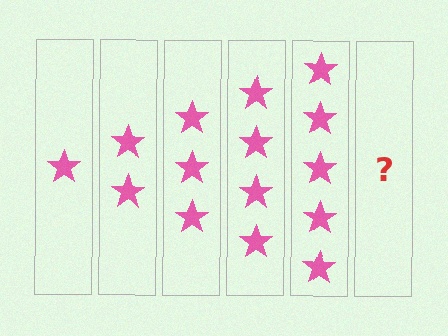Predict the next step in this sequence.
The next step is 6 stars.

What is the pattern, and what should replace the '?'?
The pattern is that each step adds one more star. The '?' should be 6 stars.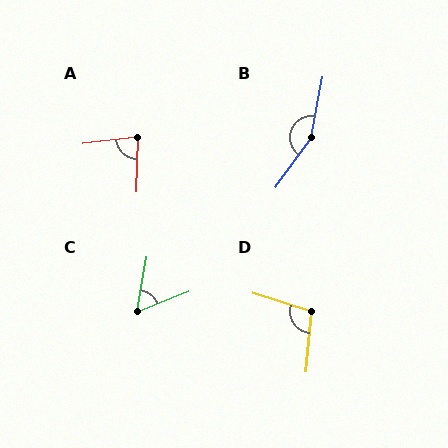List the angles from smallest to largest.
C (58°), A (82°), D (102°), B (155°).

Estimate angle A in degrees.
Approximately 82 degrees.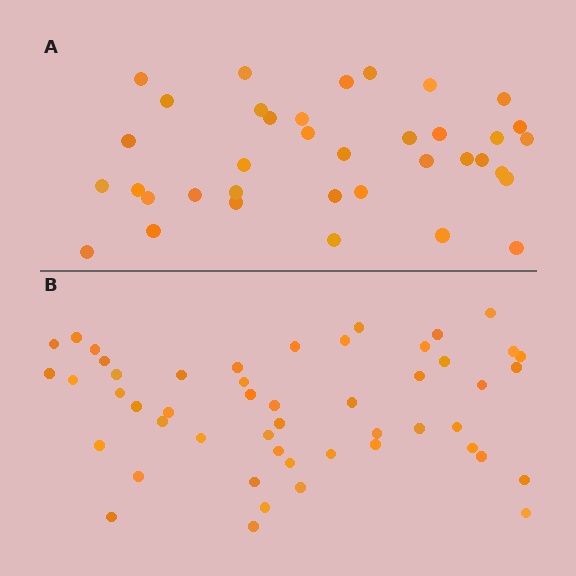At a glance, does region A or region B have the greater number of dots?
Region B (the bottom region) has more dots.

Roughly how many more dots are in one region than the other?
Region B has approximately 15 more dots than region A.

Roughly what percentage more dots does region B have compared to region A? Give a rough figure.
About 35% more.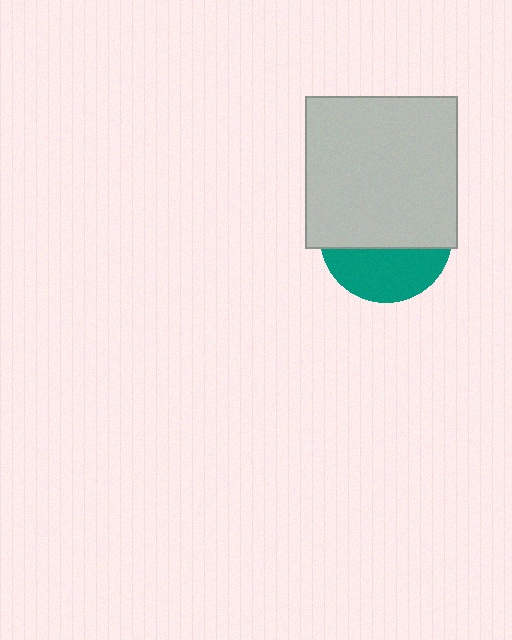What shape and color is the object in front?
The object in front is a light gray square.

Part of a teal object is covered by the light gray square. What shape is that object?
It is a circle.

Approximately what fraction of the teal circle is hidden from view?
Roughly 62% of the teal circle is hidden behind the light gray square.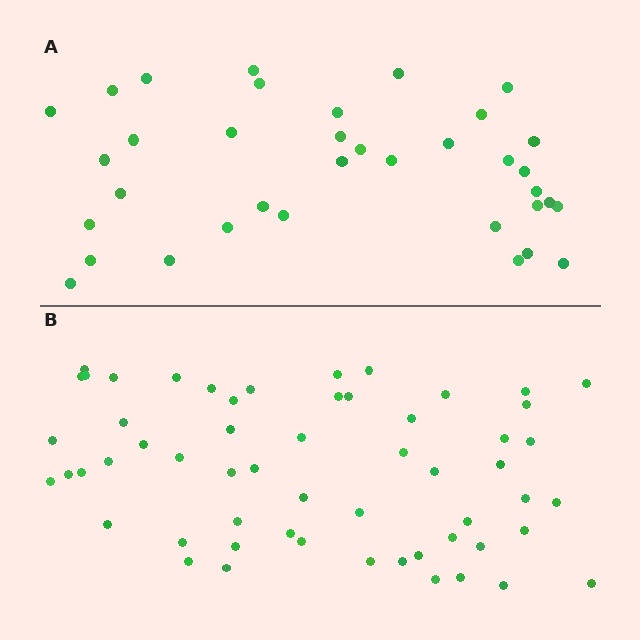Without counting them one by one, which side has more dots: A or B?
Region B (the bottom region) has more dots.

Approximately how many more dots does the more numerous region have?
Region B has approximately 20 more dots than region A.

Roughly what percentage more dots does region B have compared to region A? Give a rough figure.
About 60% more.